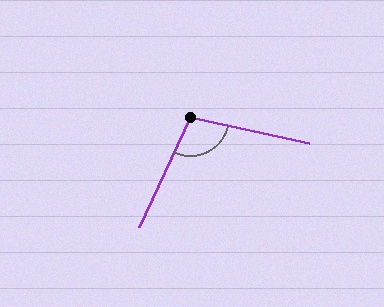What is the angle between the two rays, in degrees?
Approximately 102 degrees.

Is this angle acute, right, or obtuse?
It is obtuse.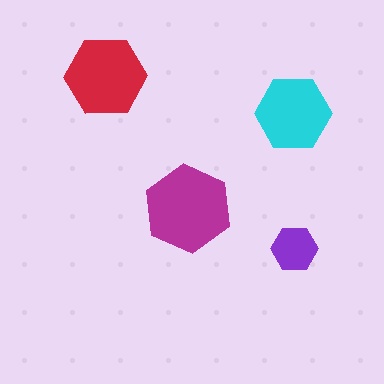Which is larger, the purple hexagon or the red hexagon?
The red one.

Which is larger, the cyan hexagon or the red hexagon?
The red one.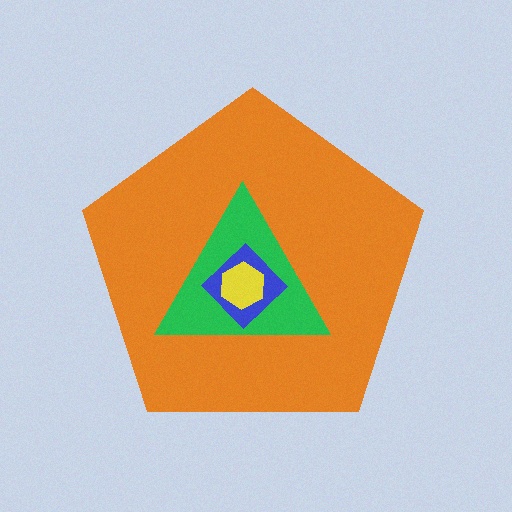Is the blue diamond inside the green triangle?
Yes.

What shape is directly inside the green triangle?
The blue diamond.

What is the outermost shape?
The orange pentagon.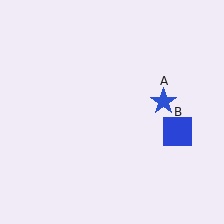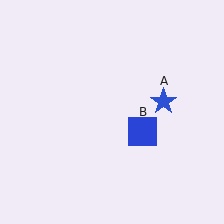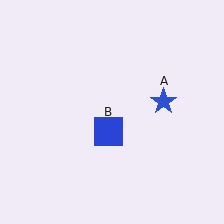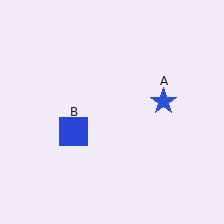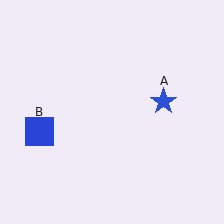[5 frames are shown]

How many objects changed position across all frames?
1 object changed position: blue square (object B).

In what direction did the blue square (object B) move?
The blue square (object B) moved left.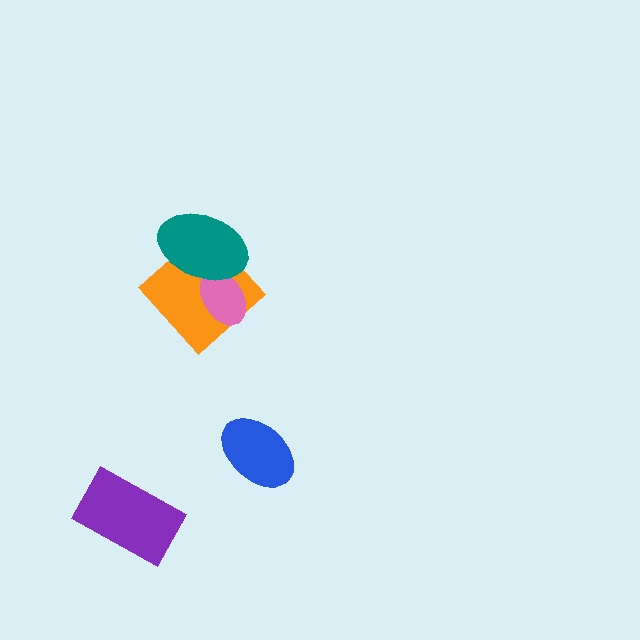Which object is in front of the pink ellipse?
The teal ellipse is in front of the pink ellipse.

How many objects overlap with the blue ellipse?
0 objects overlap with the blue ellipse.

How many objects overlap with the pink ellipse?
2 objects overlap with the pink ellipse.